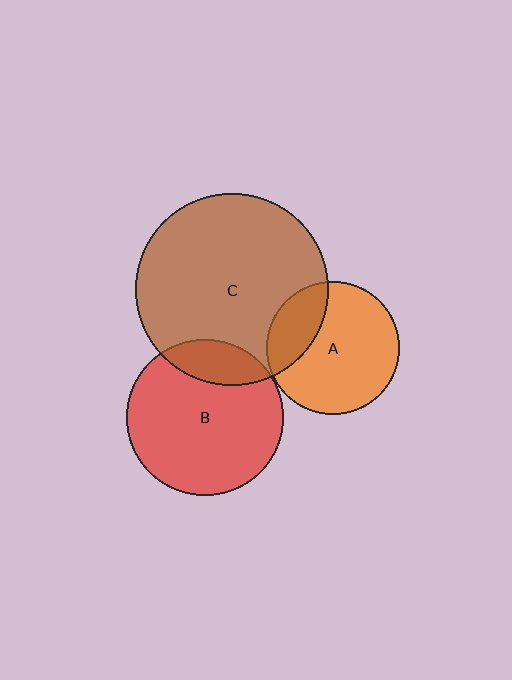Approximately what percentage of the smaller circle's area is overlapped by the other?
Approximately 20%.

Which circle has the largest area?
Circle C (brown).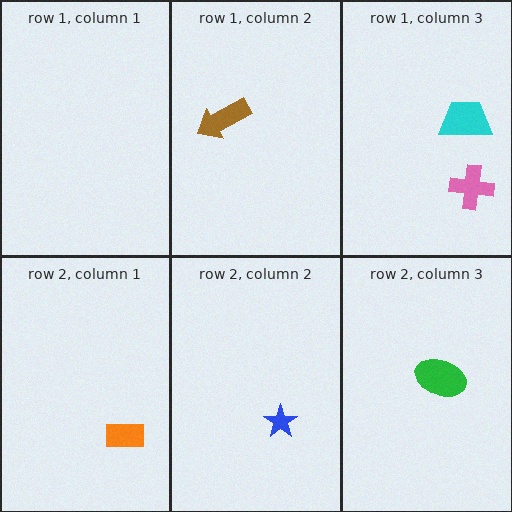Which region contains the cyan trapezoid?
The row 1, column 3 region.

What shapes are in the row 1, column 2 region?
The brown arrow.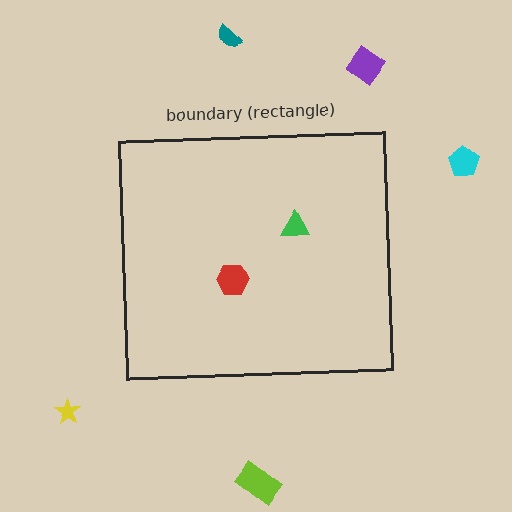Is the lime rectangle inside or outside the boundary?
Outside.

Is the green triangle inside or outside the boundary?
Inside.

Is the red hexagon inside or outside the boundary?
Inside.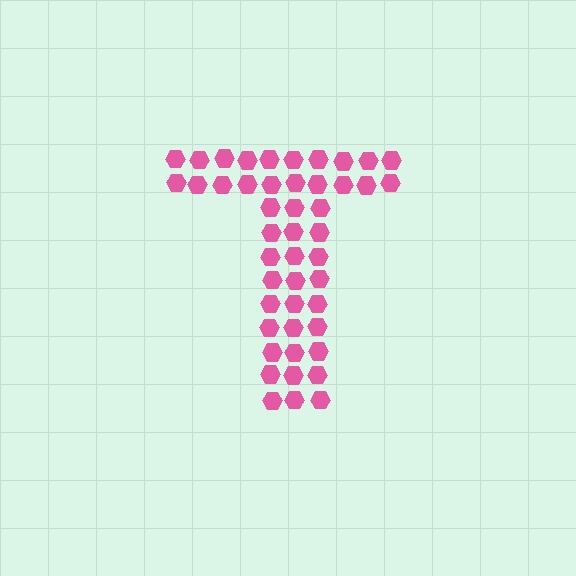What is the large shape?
The large shape is the letter T.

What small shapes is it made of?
It is made of small hexagons.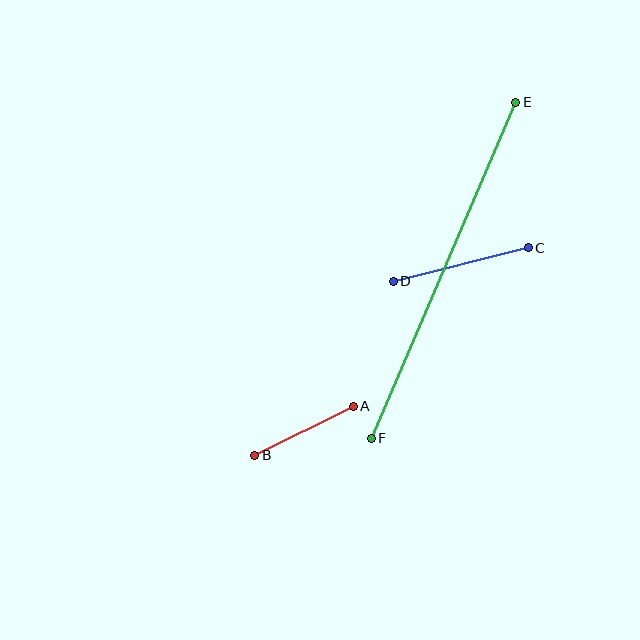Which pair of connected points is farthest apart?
Points E and F are farthest apart.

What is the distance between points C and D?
The distance is approximately 139 pixels.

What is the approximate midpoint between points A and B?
The midpoint is at approximately (304, 431) pixels.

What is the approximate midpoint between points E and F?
The midpoint is at approximately (443, 270) pixels.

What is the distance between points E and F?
The distance is approximately 366 pixels.